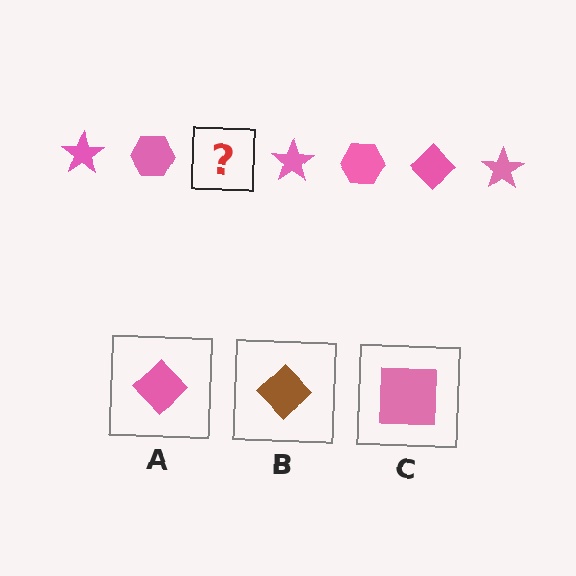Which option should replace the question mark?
Option A.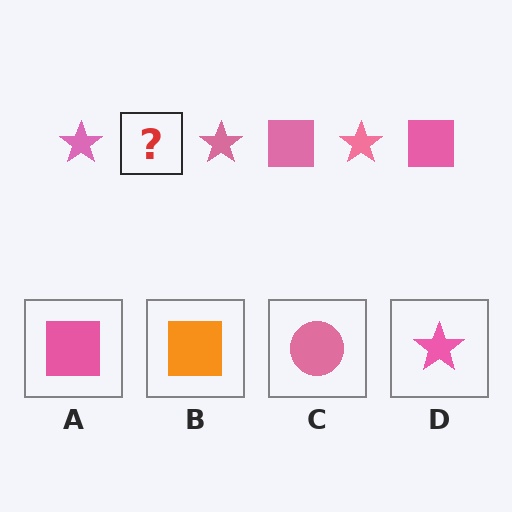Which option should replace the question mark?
Option A.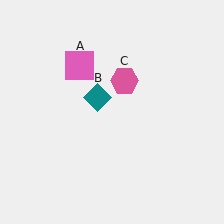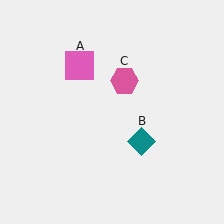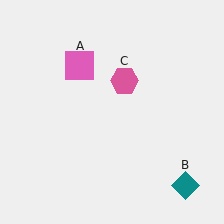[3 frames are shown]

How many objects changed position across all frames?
1 object changed position: teal diamond (object B).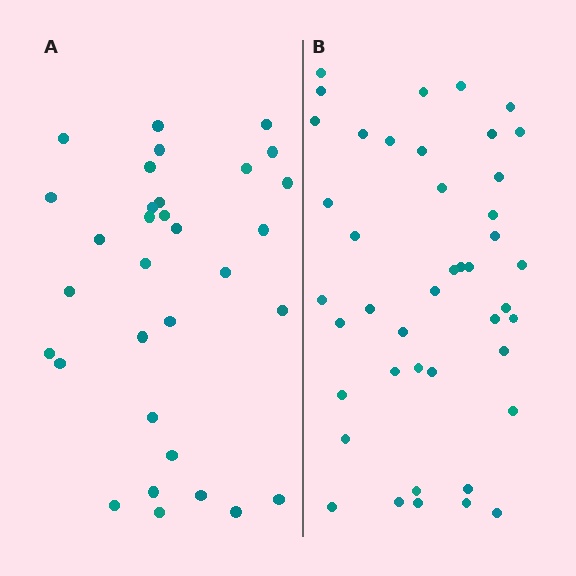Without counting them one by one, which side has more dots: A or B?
Region B (the right region) has more dots.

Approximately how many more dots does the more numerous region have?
Region B has roughly 12 or so more dots than region A.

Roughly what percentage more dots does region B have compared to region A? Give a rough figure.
About 35% more.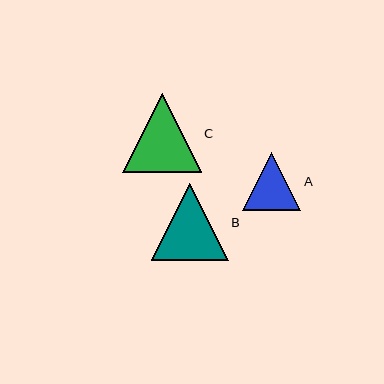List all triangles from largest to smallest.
From largest to smallest: C, B, A.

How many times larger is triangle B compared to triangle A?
Triangle B is approximately 1.3 times the size of triangle A.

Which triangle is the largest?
Triangle C is the largest with a size of approximately 78 pixels.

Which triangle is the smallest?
Triangle A is the smallest with a size of approximately 58 pixels.